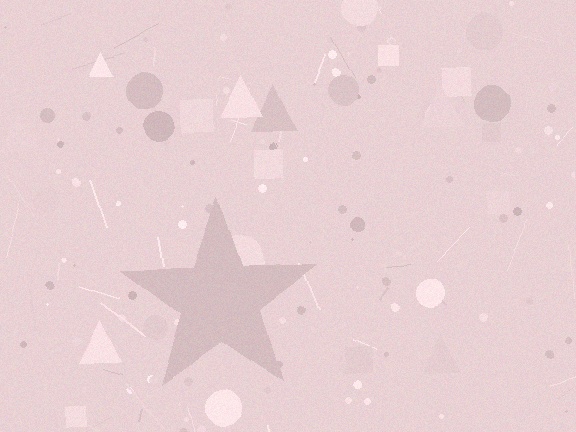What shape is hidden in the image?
A star is hidden in the image.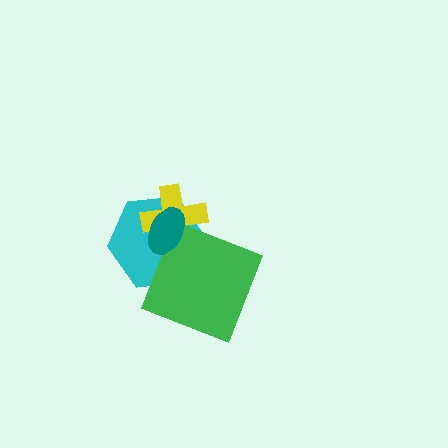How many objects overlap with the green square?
3 objects overlap with the green square.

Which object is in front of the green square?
The teal ellipse is in front of the green square.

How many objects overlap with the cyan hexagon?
3 objects overlap with the cyan hexagon.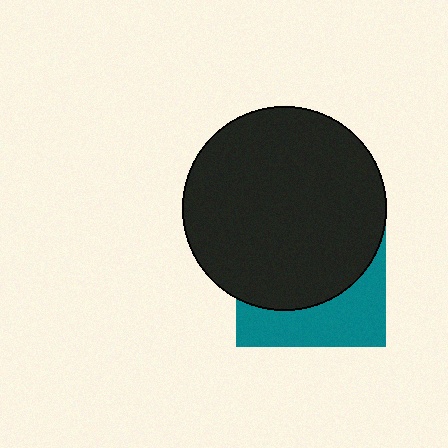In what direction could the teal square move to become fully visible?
The teal square could move down. That would shift it out from behind the black circle entirely.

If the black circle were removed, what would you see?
You would see the complete teal square.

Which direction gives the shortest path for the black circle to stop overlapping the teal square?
Moving up gives the shortest separation.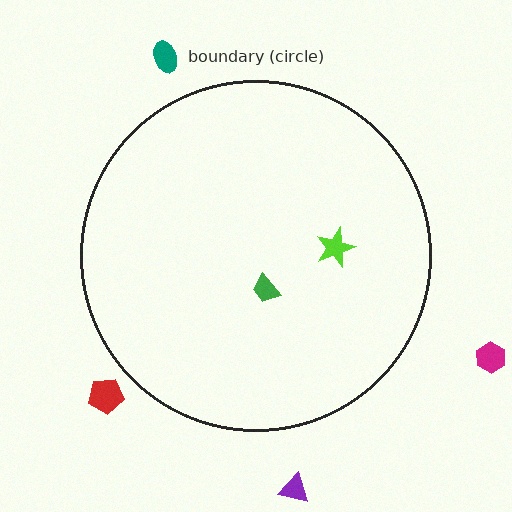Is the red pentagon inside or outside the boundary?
Outside.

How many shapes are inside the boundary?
2 inside, 4 outside.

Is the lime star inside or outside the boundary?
Inside.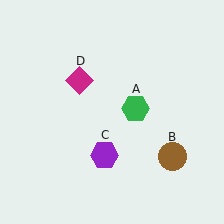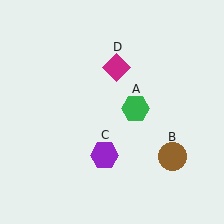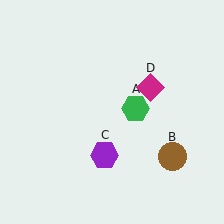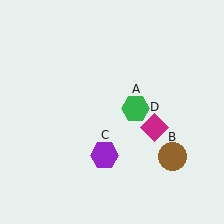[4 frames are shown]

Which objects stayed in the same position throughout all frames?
Green hexagon (object A) and brown circle (object B) and purple hexagon (object C) remained stationary.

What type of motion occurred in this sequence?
The magenta diamond (object D) rotated clockwise around the center of the scene.